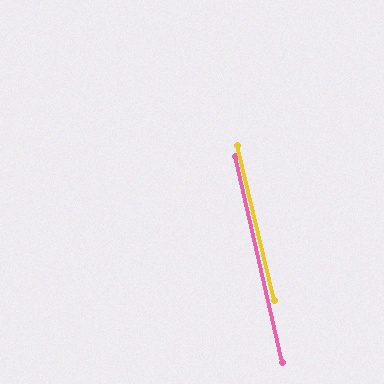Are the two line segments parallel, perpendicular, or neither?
Parallel — their directions differ by only 0.9°.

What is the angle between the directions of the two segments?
Approximately 1 degree.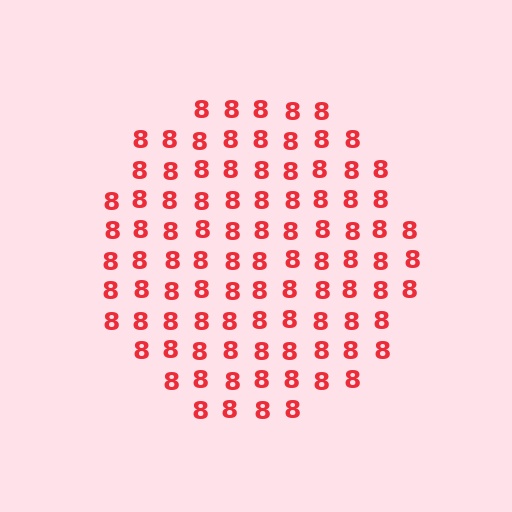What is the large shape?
The large shape is a circle.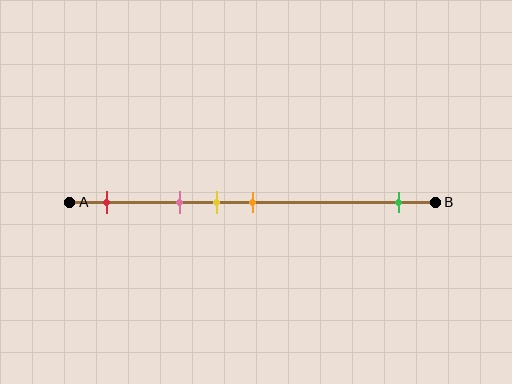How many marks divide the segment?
There are 5 marks dividing the segment.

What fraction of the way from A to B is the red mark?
The red mark is approximately 10% (0.1) of the way from A to B.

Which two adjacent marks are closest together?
The yellow and orange marks are the closest adjacent pair.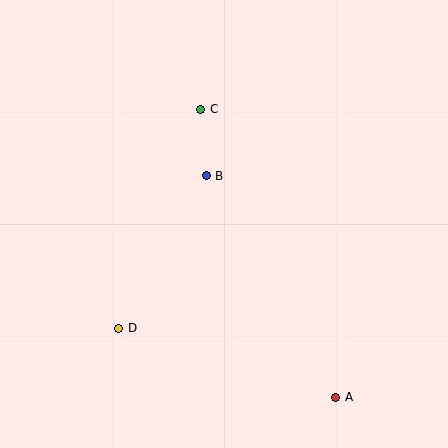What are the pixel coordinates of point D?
Point D is at (119, 328).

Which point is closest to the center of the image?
Point B at (206, 176) is closest to the center.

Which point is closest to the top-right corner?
Point C is closest to the top-right corner.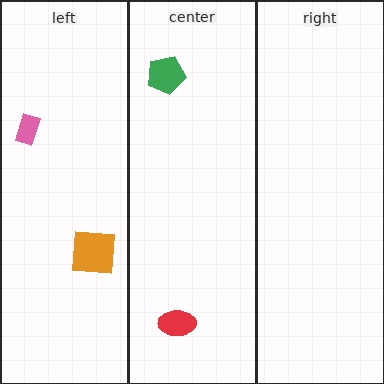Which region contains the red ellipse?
The center region.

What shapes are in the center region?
The green pentagon, the red ellipse.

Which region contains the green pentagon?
The center region.